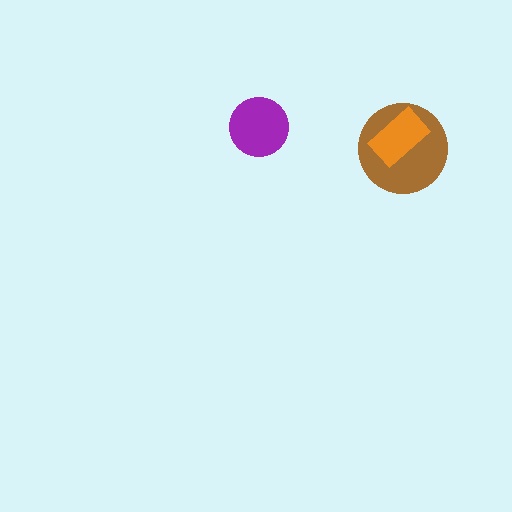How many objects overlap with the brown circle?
1 object overlaps with the brown circle.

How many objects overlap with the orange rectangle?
1 object overlaps with the orange rectangle.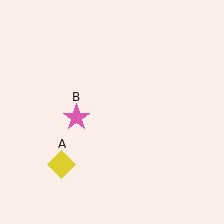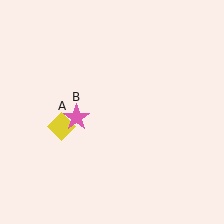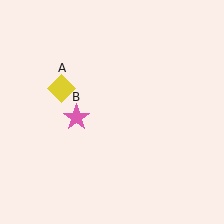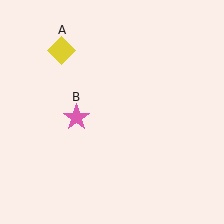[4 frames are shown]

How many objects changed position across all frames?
1 object changed position: yellow diamond (object A).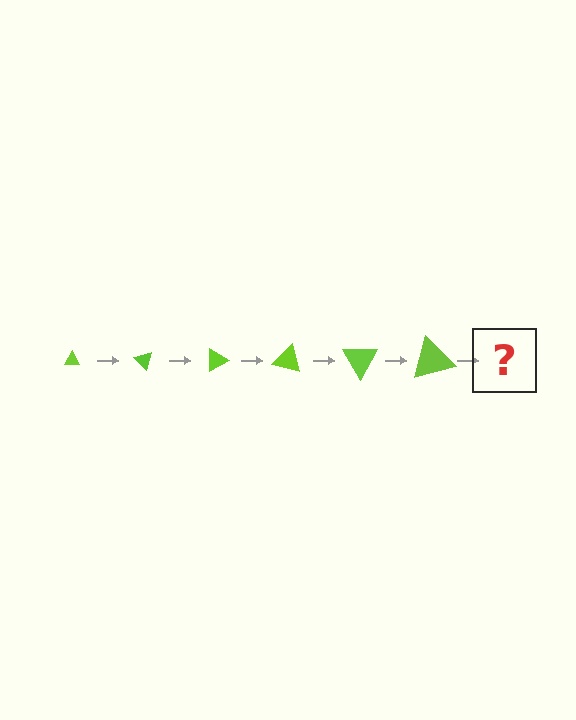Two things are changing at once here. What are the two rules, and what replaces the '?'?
The two rules are that the triangle grows larger each step and it rotates 45 degrees each step. The '?' should be a triangle, larger than the previous one and rotated 270 degrees from the start.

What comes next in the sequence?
The next element should be a triangle, larger than the previous one and rotated 270 degrees from the start.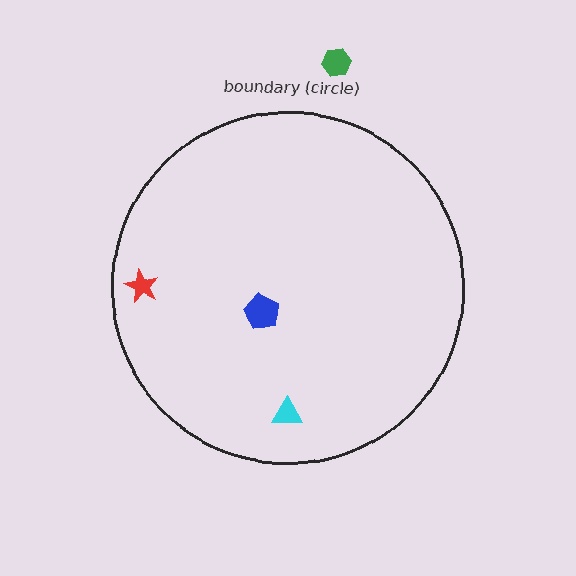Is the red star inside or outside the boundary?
Inside.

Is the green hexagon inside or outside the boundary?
Outside.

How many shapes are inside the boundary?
3 inside, 1 outside.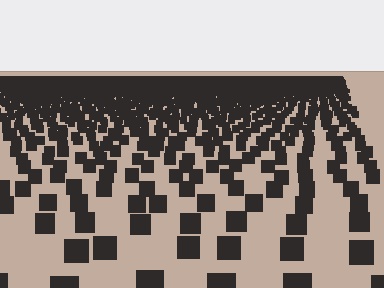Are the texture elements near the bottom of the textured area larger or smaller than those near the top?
Larger. Near the bottom, elements are closer to the viewer and appear at a bigger on-screen size.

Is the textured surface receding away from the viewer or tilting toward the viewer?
The surface is receding away from the viewer. Texture elements get smaller and denser toward the top.